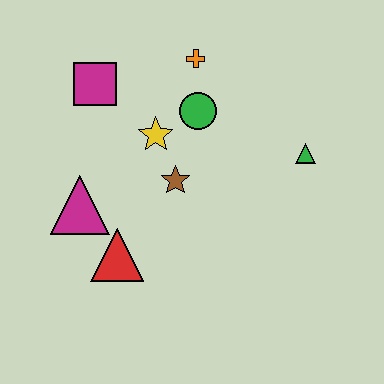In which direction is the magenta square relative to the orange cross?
The magenta square is to the left of the orange cross.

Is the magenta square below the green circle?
No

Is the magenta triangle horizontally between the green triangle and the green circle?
No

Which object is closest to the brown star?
The yellow star is closest to the brown star.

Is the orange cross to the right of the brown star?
Yes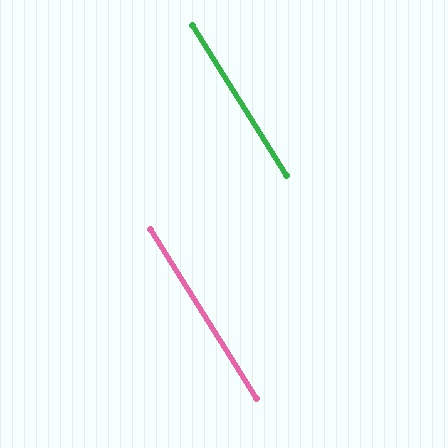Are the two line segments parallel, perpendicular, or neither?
Parallel — their directions differ by only 0.2°.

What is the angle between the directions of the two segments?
Approximately 0 degrees.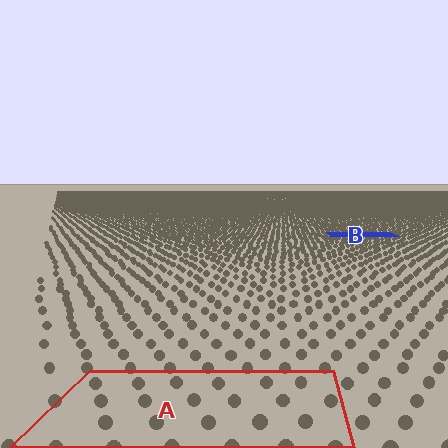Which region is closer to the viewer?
Region A is closer. The texture elements there are larger and more spread out.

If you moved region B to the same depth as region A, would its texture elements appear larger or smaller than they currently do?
They would appear larger. At a closer depth, the same texture elements are projected at a bigger on-screen size.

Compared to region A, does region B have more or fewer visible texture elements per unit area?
Region B has more texture elements per unit area — they are packed more densely because it is farther away.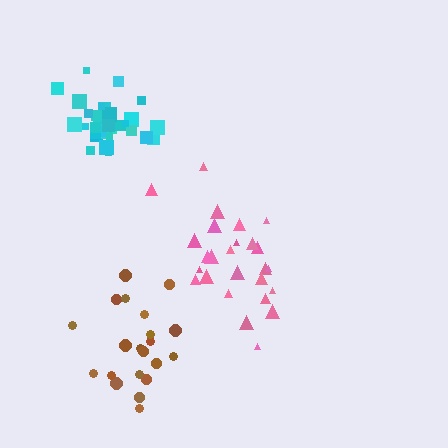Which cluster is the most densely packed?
Cyan.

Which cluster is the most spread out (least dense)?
Pink.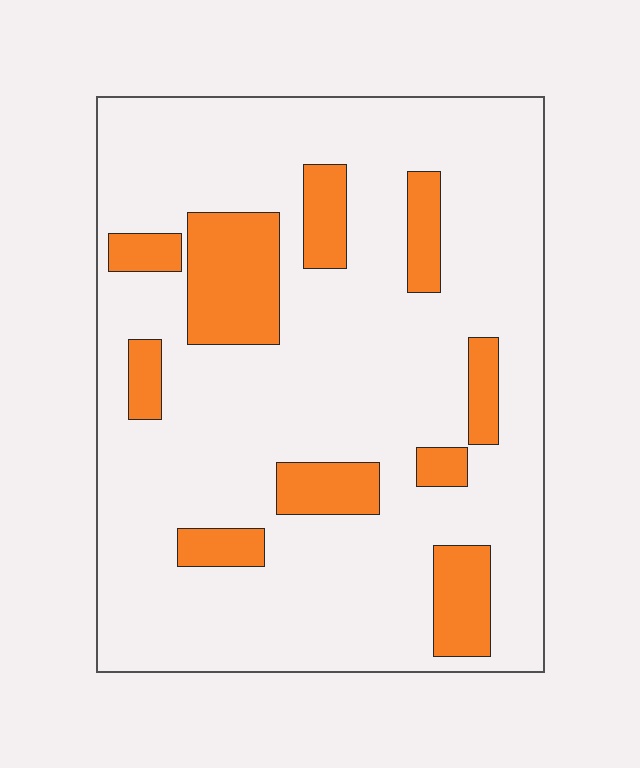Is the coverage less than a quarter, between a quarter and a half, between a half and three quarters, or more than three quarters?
Less than a quarter.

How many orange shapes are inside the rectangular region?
10.